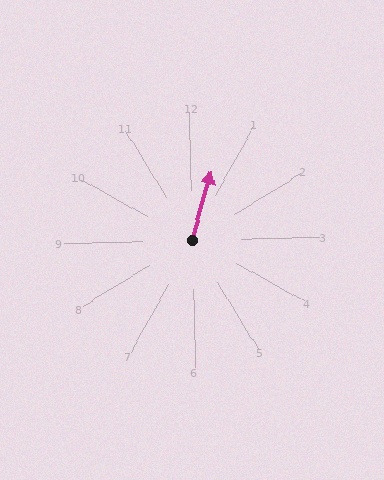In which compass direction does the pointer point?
North.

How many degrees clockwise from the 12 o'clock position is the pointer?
Approximately 17 degrees.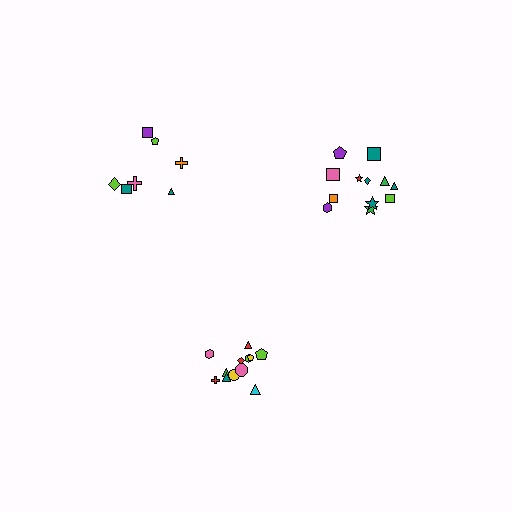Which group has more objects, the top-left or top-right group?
The top-right group.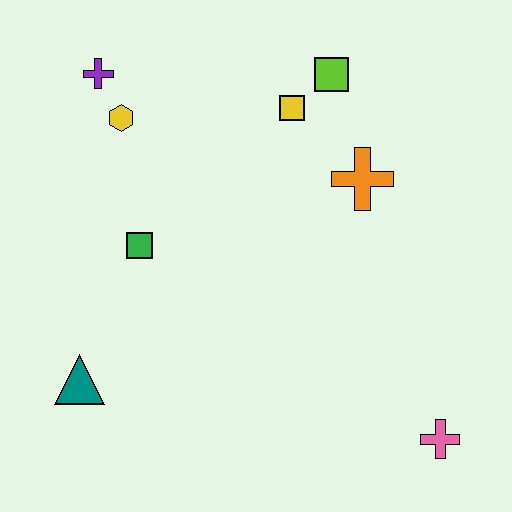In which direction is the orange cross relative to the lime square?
The orange cross is below the lime square.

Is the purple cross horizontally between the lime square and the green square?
No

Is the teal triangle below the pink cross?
No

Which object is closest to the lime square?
The yellow square is closest to the lime square.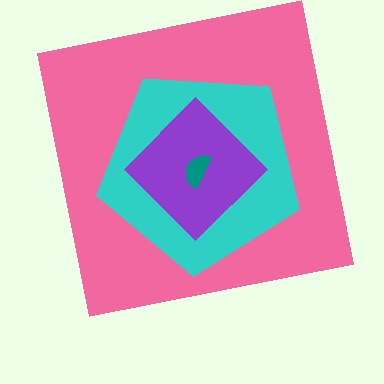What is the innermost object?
The teal semicircle.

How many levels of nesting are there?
4.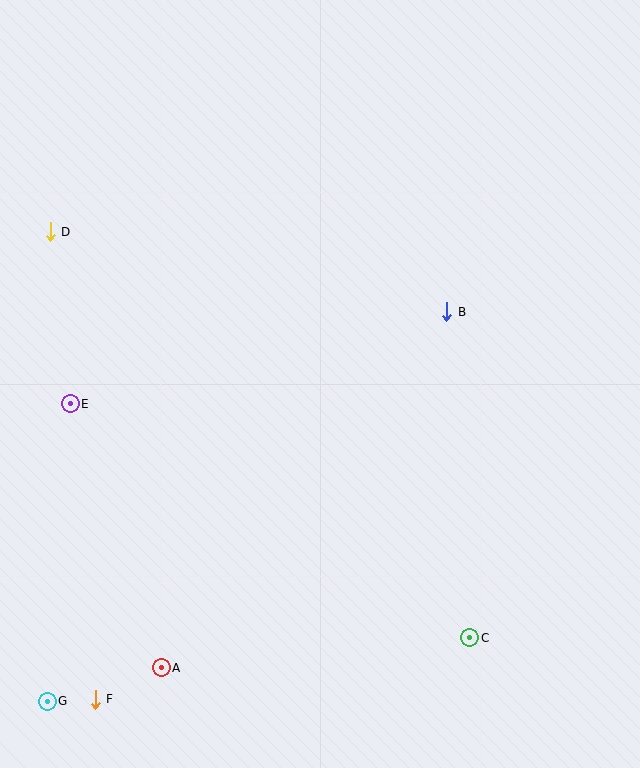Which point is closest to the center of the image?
Point B at (447, 312) is closest to the center.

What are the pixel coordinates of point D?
Point D is at (50, 232).